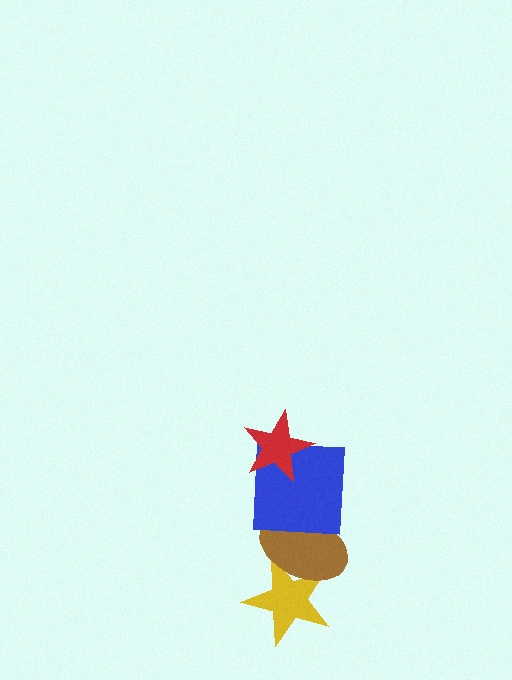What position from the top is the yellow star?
The yellow star is 4th from the top.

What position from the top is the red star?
The red star is 1st from the top.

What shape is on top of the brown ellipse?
The blue square is on top of the brown ellipse.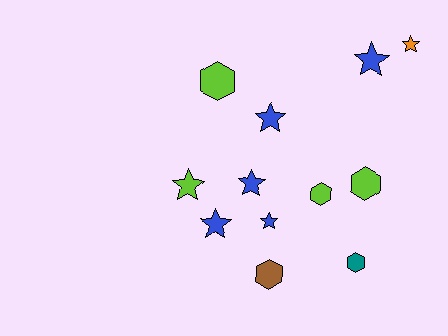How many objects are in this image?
There are 12 objects.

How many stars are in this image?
There are 7 stars.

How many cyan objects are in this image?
There are no cyan objects.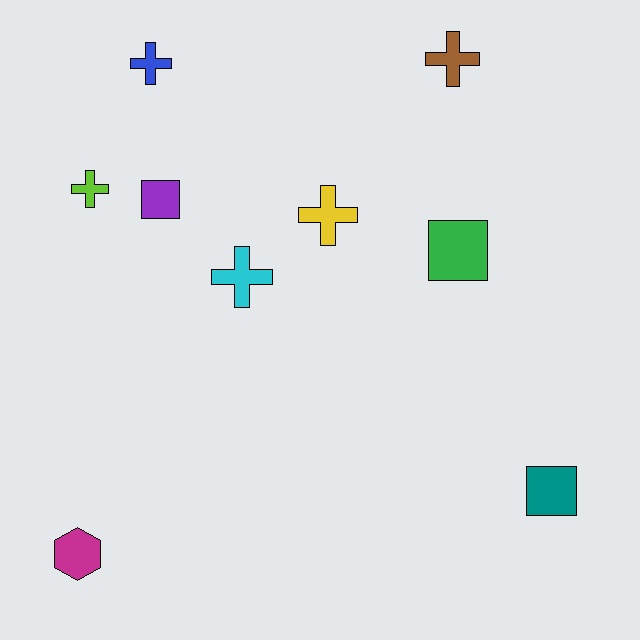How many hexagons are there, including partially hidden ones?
There is 1 hexagon.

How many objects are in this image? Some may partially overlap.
There are 9 objects.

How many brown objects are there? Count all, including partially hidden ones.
There is 1 brown object.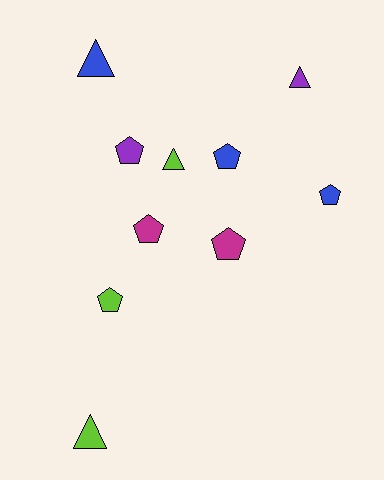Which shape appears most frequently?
Pentagon, with 6 objects.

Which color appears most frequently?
Lime, with 3 objects.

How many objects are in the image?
There are 10 objects.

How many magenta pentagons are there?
There are 2 magenta pentagons.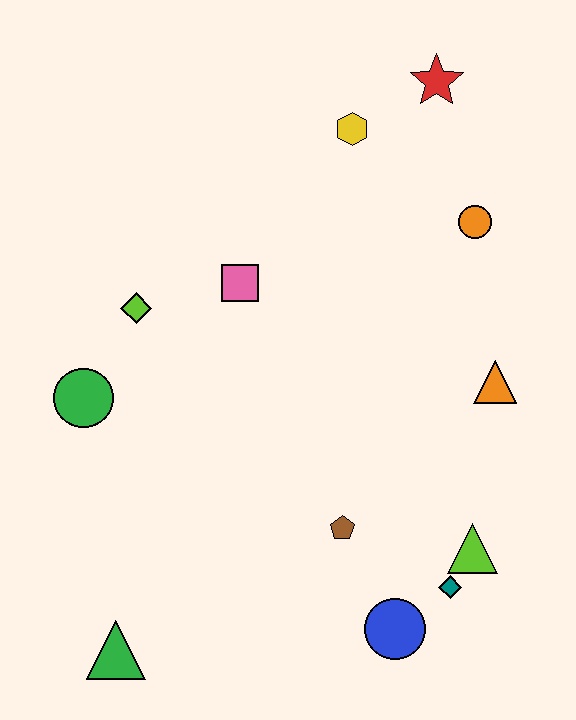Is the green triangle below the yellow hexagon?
Yes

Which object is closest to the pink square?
The lime diamond is closest to the pink square.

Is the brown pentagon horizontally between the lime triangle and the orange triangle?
No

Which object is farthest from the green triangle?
The red star is farthest from the green triangle.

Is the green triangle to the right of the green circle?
Yes